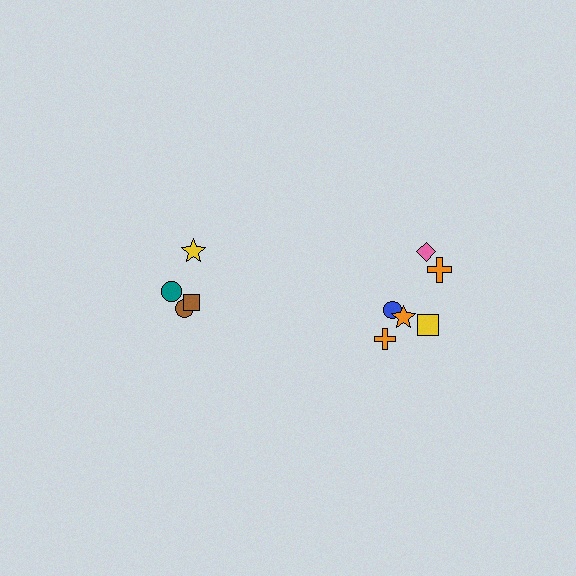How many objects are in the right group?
There are 6 objects.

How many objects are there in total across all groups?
There are 10 objects.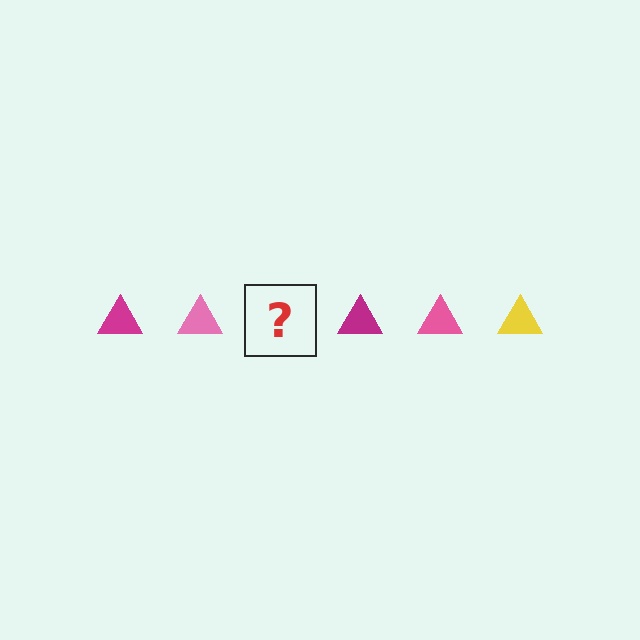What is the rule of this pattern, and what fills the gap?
The rule is that the pattern cycles through magenta, pink, yellow triangles. The gap should be filled with a yellow triangle.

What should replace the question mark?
The question mark should be replaced with a yellow triangle.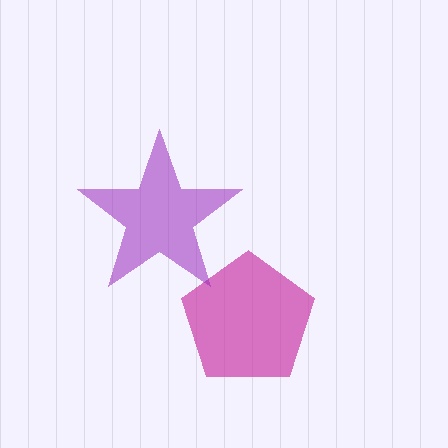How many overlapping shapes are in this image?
There are 2 overlapping shapes in the image.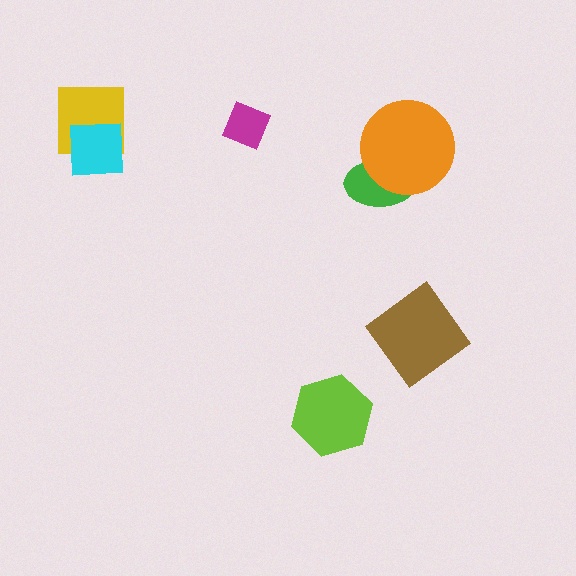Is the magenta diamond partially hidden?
No, no other shape covers it.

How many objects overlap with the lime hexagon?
0 objects overlap with the lime hexagon.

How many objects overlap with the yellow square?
1 object overlaps with the yellow square.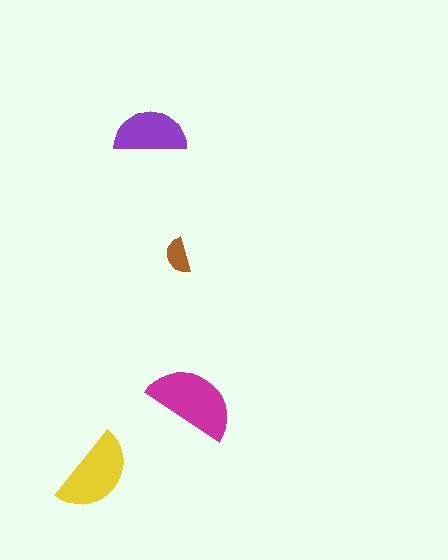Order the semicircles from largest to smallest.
the magenta one, the yellow one, the purple one, the brown one.